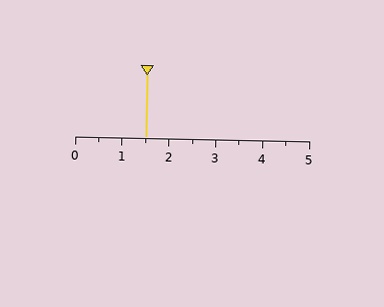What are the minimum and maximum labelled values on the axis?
The axis runs from 0 to 5.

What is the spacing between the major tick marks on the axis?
The major ticks are spaced 1 apart.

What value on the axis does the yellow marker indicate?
The marker indicates approximately 1.5.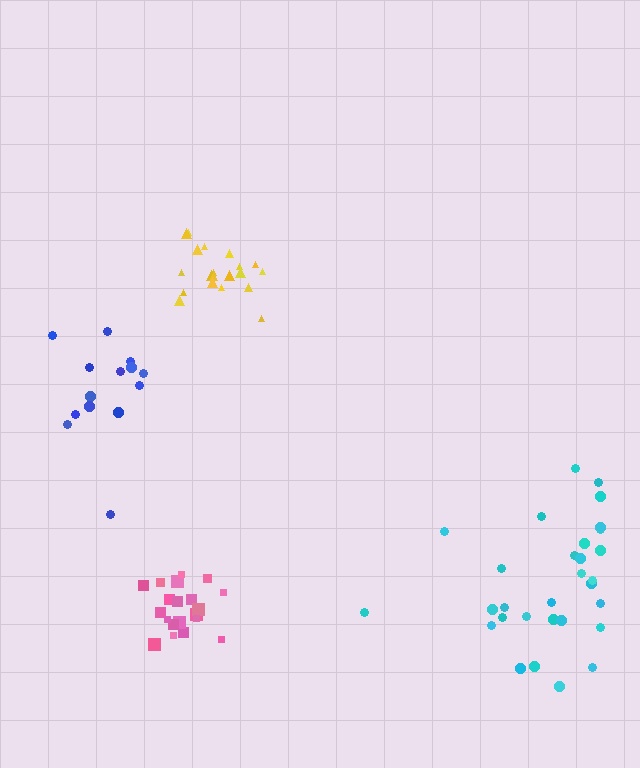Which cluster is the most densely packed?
Pink.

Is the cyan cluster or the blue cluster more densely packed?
Cyan.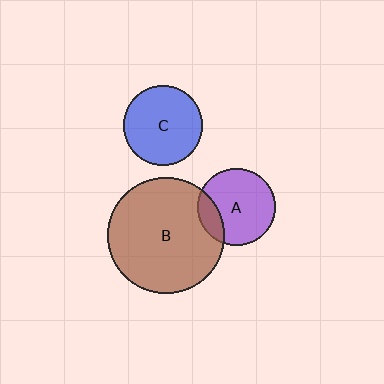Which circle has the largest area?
Circle B (brown).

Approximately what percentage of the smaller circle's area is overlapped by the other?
Approximately 20%.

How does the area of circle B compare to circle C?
Approximately 2.1 times.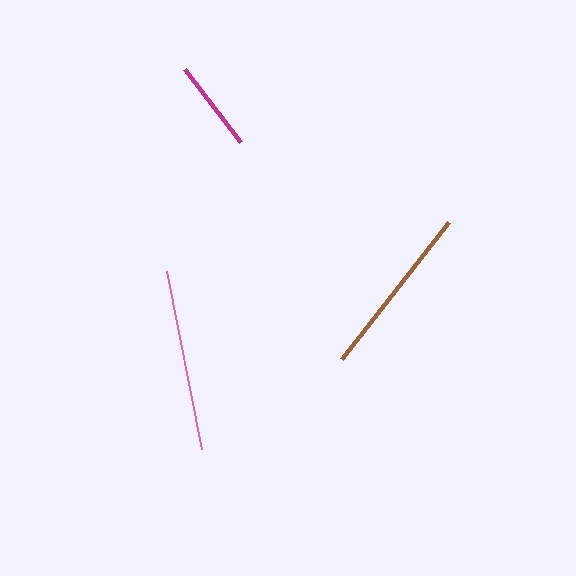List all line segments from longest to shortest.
From longest to shortest: pink, brown, magenta.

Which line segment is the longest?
The pink line is the longest at approximately 182 pixels.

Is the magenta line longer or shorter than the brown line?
The brown line is longer than the magenta line.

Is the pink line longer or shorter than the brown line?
The pink line is longer than the brown line.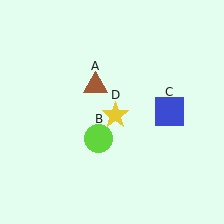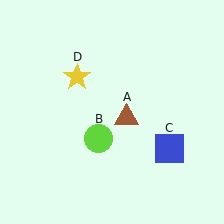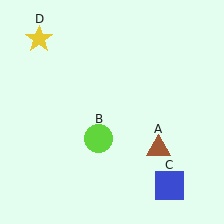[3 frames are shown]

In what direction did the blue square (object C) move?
The blue square (object C) moved down.